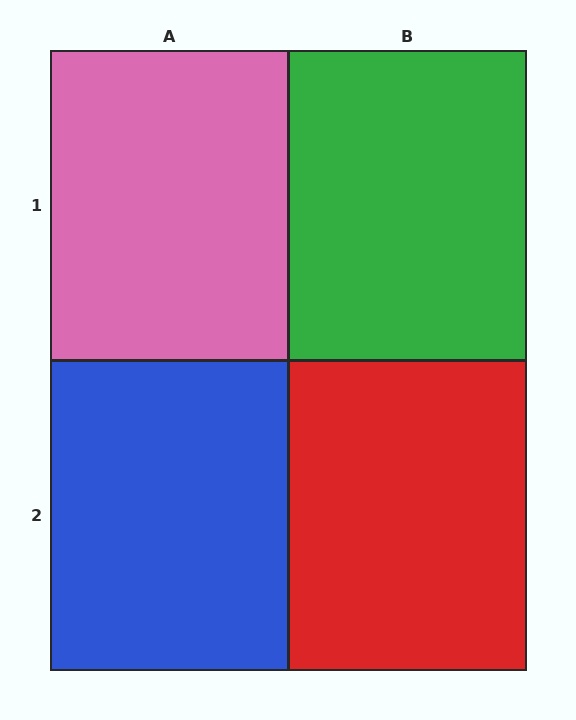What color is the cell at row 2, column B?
Red.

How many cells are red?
1 cell is red.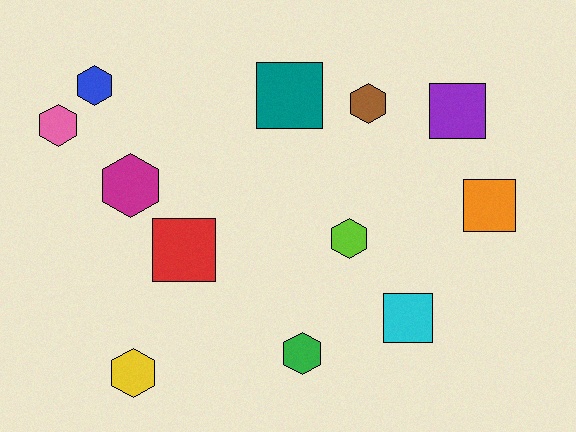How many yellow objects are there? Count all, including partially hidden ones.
There is 1 yellow object.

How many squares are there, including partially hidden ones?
There are 5 squares.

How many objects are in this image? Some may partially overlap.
There are 12 objects.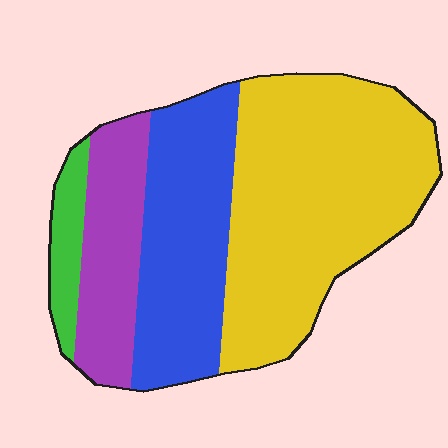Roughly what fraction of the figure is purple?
Purple covers about 15% of the figure.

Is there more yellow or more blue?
Yellow.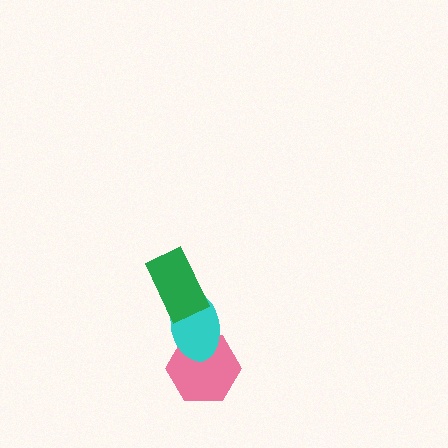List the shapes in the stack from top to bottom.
From top to bottom: the green rectangle, the cyan ellipse, the pink hexagon.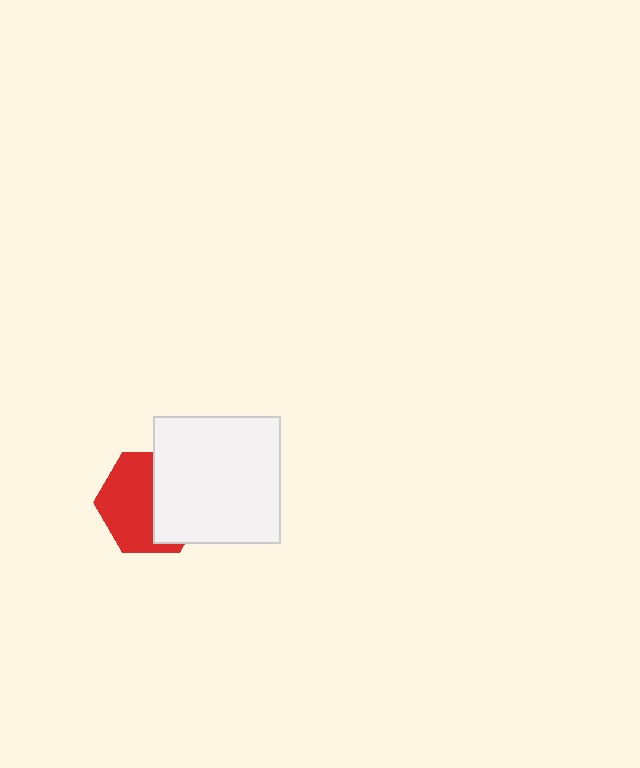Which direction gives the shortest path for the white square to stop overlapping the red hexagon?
Moving right gives the shortest separation.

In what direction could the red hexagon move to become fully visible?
The red hexagon could move left. That would shift it out from behind the white square entirely.